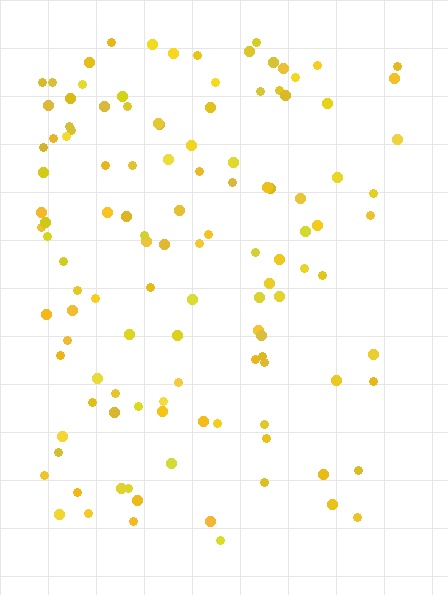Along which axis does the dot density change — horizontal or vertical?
Horizontal.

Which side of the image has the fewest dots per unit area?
The right.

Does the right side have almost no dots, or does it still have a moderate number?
Still a moderate number, just noticeably fewer than the left.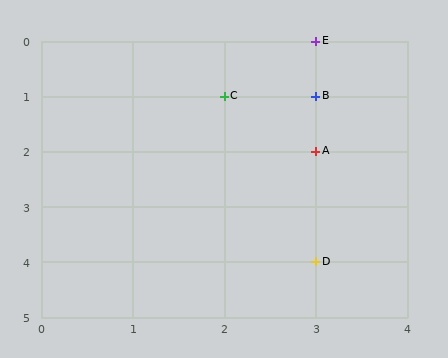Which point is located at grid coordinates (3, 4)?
Point D is at (3, 4).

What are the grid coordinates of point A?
Point A is at grid coordinates (3, 2).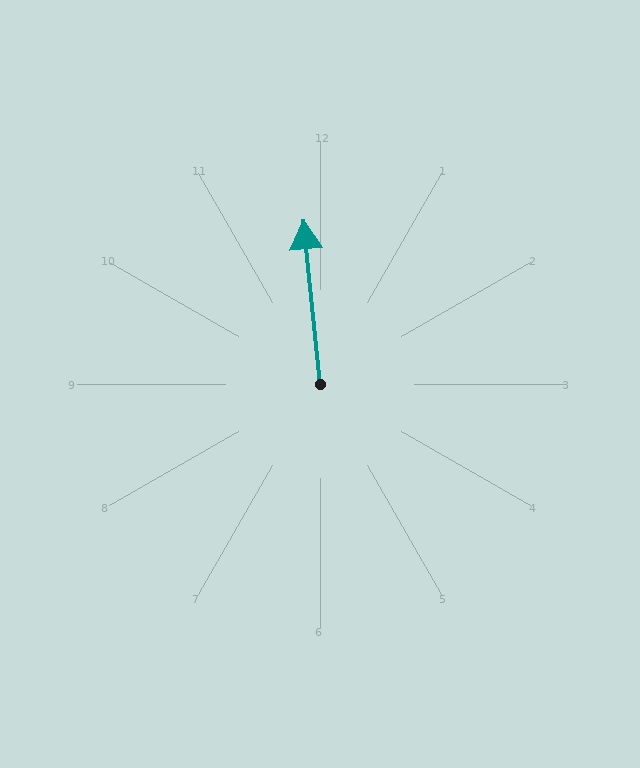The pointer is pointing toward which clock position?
Roughly 12 o'clock.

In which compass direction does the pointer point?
North.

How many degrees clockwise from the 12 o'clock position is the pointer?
Approximately 354 degrees.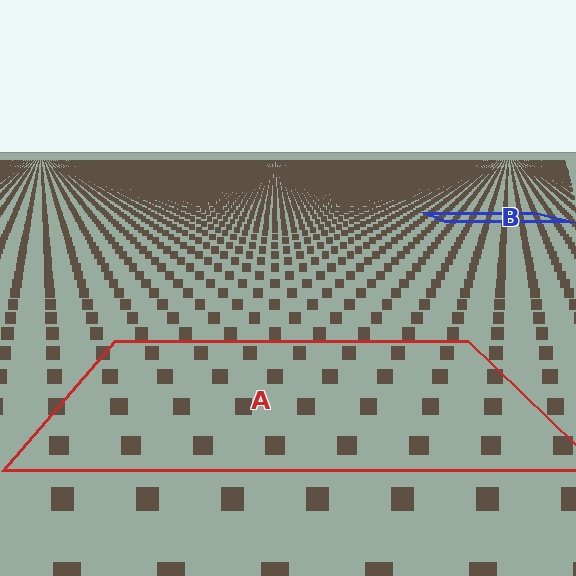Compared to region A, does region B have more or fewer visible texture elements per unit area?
Region B has more texture elements per unit area — they are packed more densely because it is farther away.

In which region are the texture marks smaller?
The texture marks are smaller in region B, because it is farther away.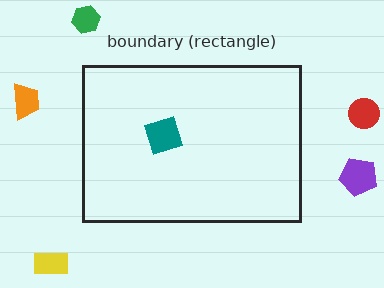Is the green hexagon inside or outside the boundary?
Outside.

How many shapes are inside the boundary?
1 inside, 5 outside.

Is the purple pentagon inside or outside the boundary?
Outside.